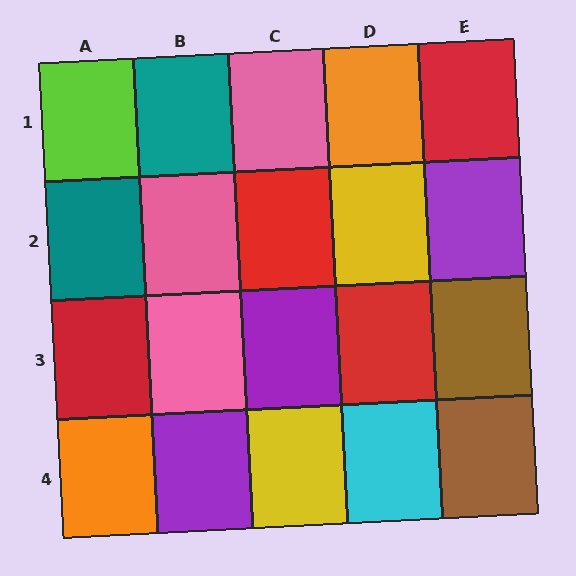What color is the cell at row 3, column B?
Pink.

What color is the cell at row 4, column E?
Brown.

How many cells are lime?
1 cell is lime.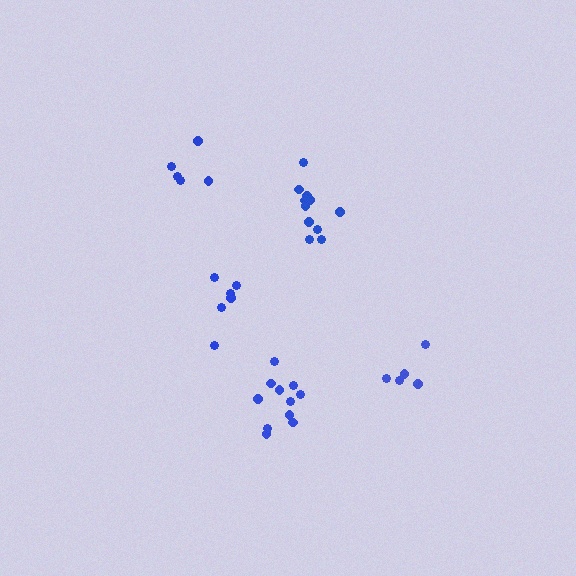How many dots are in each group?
Group 1: 6 dots, Group 2: 11 dots, Group 3: 5 dots, Group 4: 5 dots, Group 5: 11 dots (38 total).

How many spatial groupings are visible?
There are 5 spatial groupings.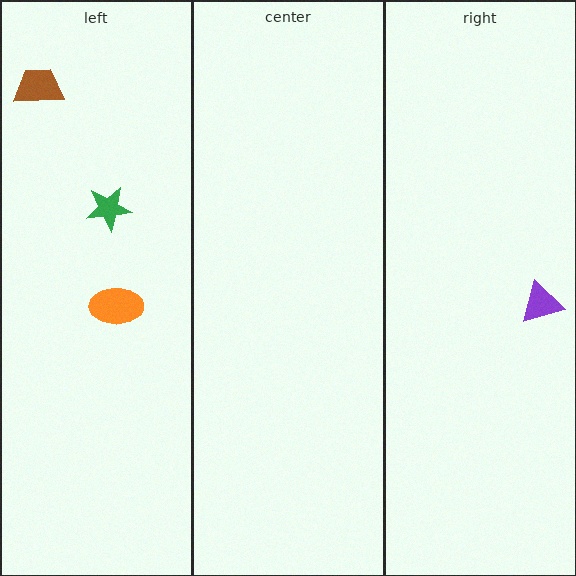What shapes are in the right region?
The purple triangle.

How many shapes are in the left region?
3.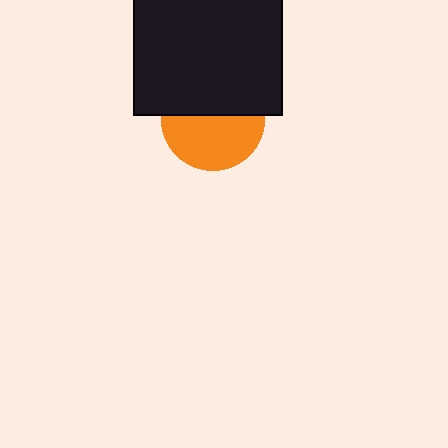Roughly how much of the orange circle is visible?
About half of it is visible (roughly 55%).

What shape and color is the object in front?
The object in front is a black square.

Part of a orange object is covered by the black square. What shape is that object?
It is a circle.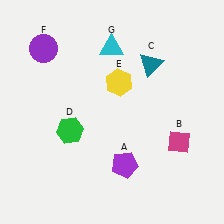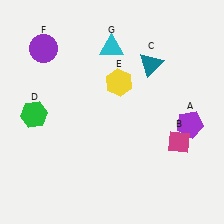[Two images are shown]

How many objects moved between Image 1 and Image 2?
2 objects moved between the two images.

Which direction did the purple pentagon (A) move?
The purple pentagon (A) moved right.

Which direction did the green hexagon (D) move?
The green hexagon (D) moved left.